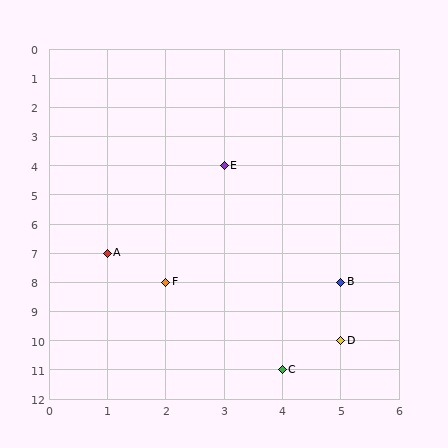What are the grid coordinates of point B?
Point B is at grid coordinates (5, 8).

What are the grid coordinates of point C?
Point C is at grid coordinates (4, 11).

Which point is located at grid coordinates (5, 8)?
Point B is at (5, 8).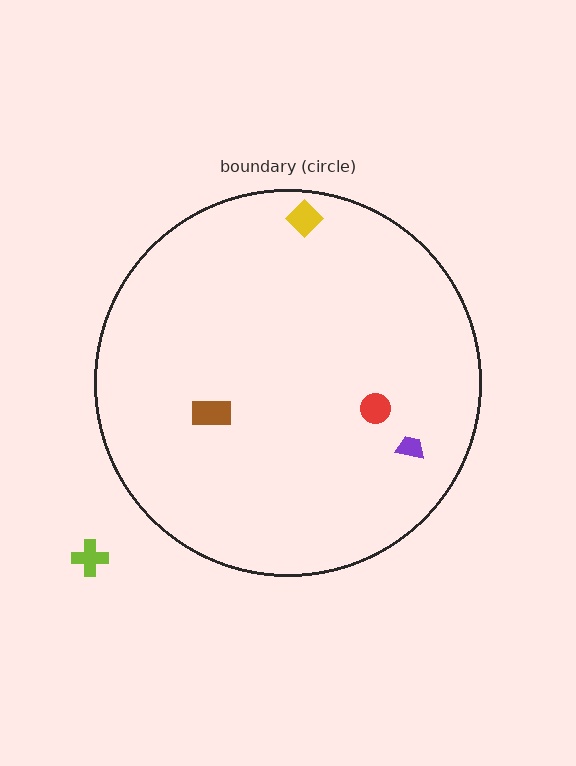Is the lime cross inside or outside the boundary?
Outside.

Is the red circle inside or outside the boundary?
Inside.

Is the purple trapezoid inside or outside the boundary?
Inside.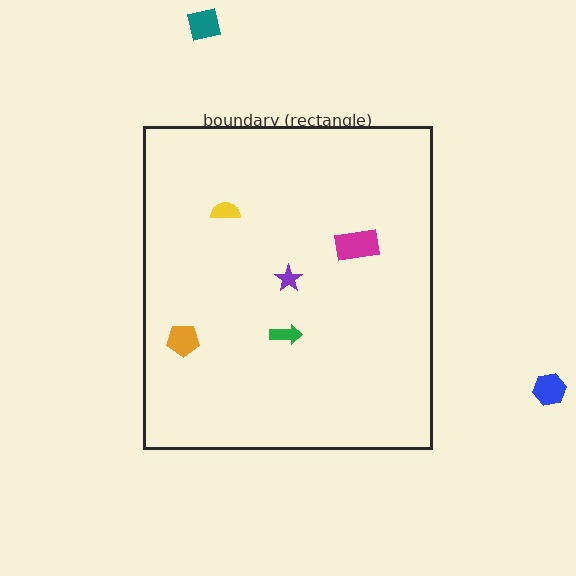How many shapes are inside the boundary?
5 inside, 2 outside.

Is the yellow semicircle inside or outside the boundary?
Inside.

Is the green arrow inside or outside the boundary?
Inside.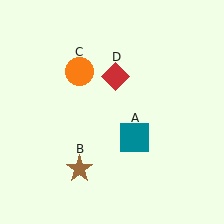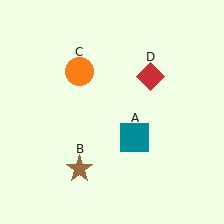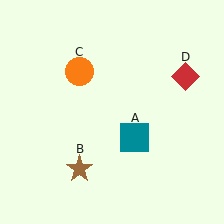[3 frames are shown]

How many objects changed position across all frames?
1 object changed position: red diamond (object D).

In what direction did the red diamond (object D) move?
The red diamond (object D) moved right.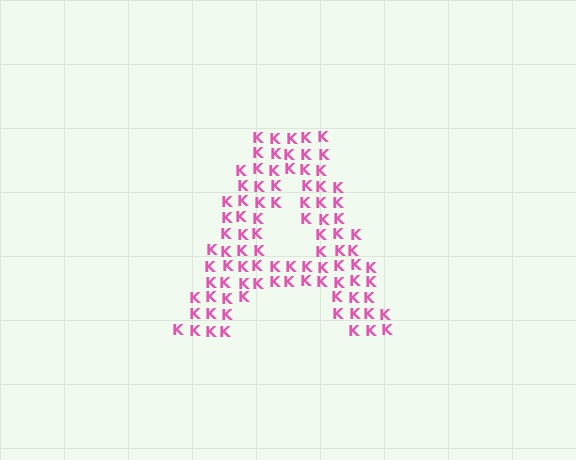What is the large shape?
The large shape is the letter A.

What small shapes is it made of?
It is made of small letter K's.